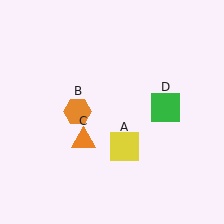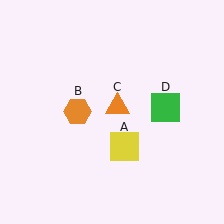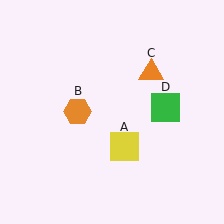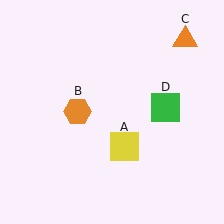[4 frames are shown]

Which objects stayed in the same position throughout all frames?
Yellow square (object A) and orange hexagon (object B) and green square (object D) remained stationary.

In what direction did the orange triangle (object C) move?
The orange triangle (object C) moved up and to the right.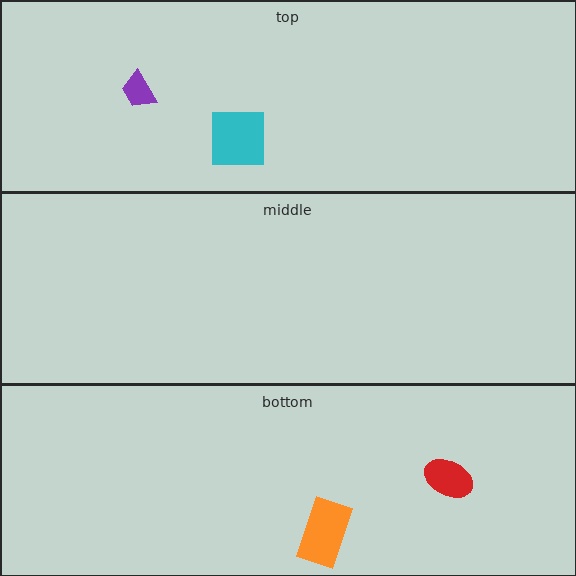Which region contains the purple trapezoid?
The top region.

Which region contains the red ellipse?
The bottom region.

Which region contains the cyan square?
The top region.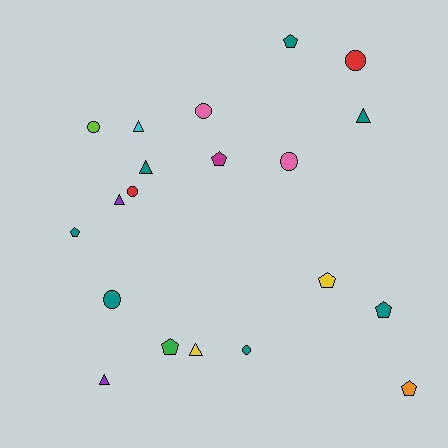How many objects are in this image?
There are 20 objects.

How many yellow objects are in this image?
There are 2 yellow objects.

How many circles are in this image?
There are 7 circles.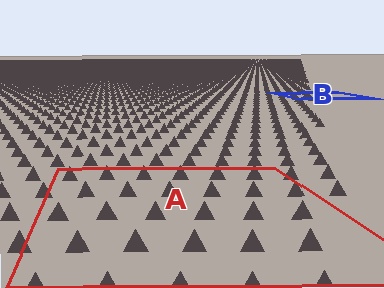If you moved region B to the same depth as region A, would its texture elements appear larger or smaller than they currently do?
They would appear larger. At a closer depth, the same texture elements are projected at a bigger on-screen size.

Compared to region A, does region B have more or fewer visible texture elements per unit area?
Region B has more texture elements per unit area — they are packed more densely because it is farther away.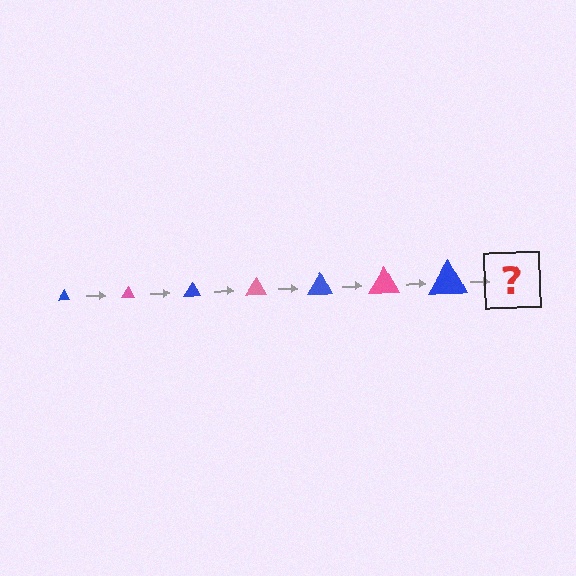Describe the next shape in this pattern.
It should be a pink triangle, larger than the previous one.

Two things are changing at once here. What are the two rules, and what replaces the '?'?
The two rules are that the triangle grows larger each step and the color cycles through blue and pink. The '?' should be a pink triangle, larger than the previous one.